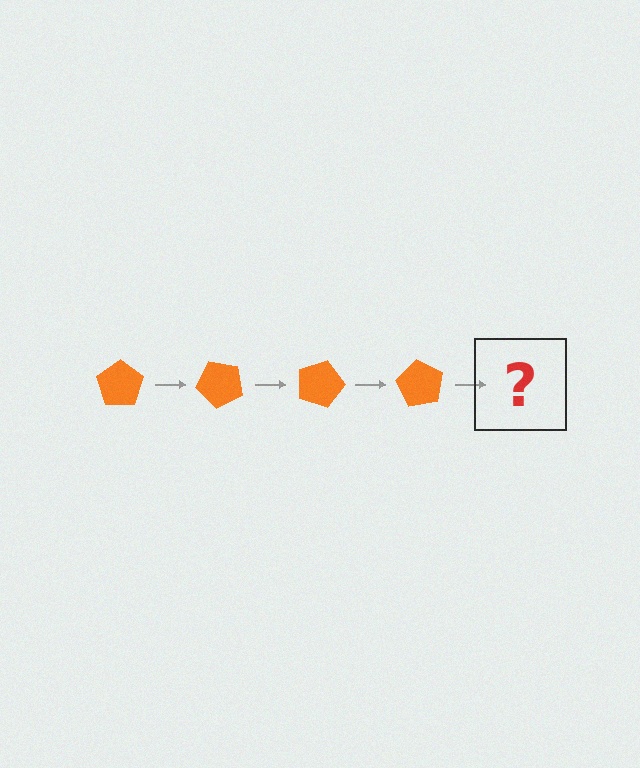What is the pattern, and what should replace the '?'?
The pattern is that the pentagon rotates 45 degrees each step. The '?' should be an orange pentagon rotated 180 degrees.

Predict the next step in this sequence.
The next step is an orange pentagon rotated 180 degrees.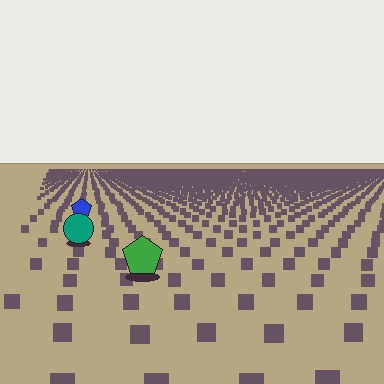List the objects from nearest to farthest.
From nearest to farthest: the green pentagon, the teal circle, the blue pentagon.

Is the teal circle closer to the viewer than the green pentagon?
No. The green pentagon is closer — you can tell from the texture gradient: the ground texture is coarser near it.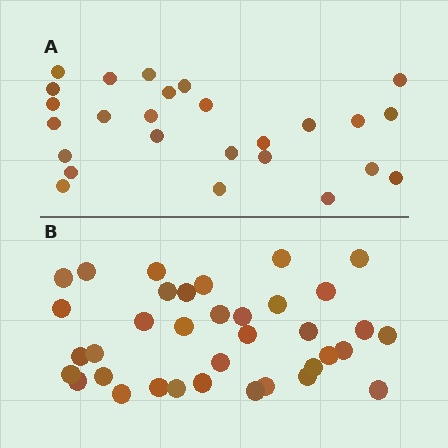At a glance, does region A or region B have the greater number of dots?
Region B (the bottom region) has more dots.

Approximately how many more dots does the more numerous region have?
Region B has roughly 10 or so more dots than region A.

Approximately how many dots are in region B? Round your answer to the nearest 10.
About 40 dots. (The exact count is 36, which rounds to 40.)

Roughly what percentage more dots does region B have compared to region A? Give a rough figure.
About 40% more.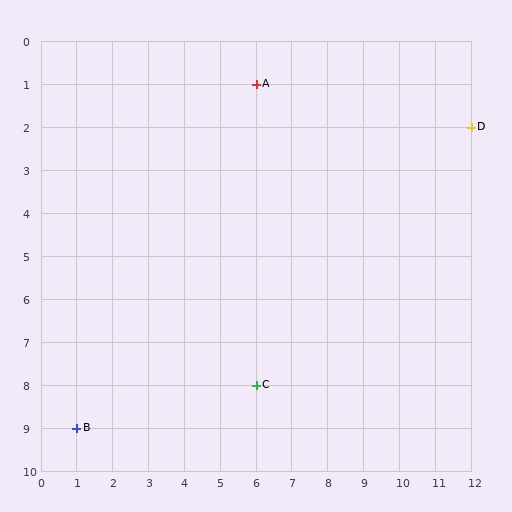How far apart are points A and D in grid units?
Points A and D are 6 columns and 1 row apart (about 6.1 grid units diagonally).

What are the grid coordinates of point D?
Point D is at grid coordinates (12, 2).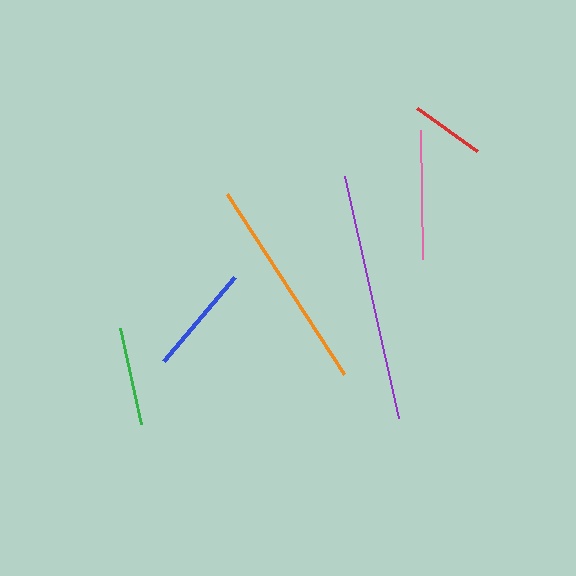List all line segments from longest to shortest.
From longest to shortest: purple, orange, pink, blue, green, red.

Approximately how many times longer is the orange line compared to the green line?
The orange line is approximately 2.2 times the length of the green line.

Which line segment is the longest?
The purple line is the longest at approximately 247 pixels.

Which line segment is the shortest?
The red line is the shortest at approximately 74 pixels.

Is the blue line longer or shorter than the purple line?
The purple line is longer than the blue line.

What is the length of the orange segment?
The orange segment is approximately 216 pixels long.